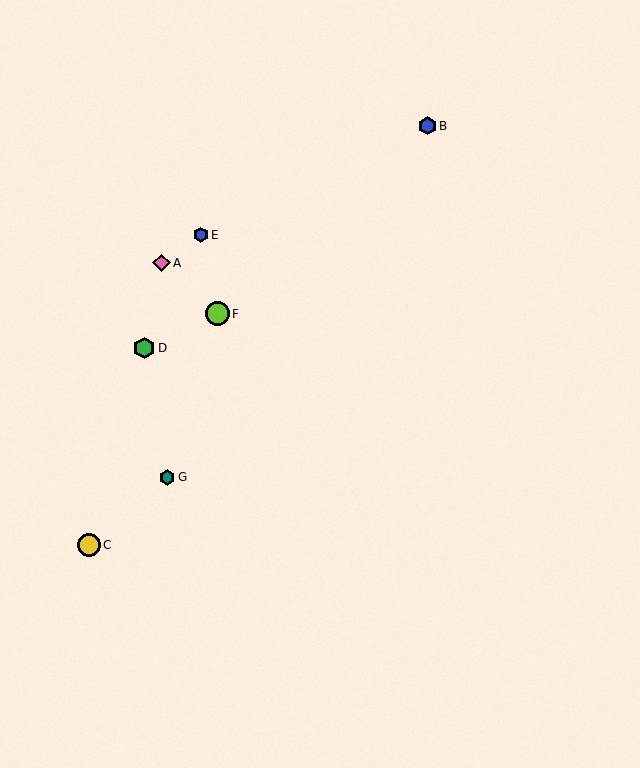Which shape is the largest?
The lime circle (labeled F) is the largest.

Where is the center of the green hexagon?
The center of the green hexagon is at (144, 348).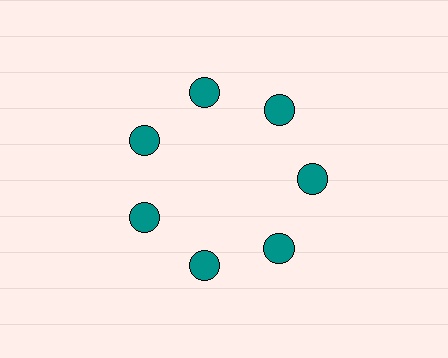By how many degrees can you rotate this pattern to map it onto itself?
The pattern maps onto itself every 51 degrees of rotation.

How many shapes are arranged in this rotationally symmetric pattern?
There are 7 shapes, arranged in 7 groups of 1.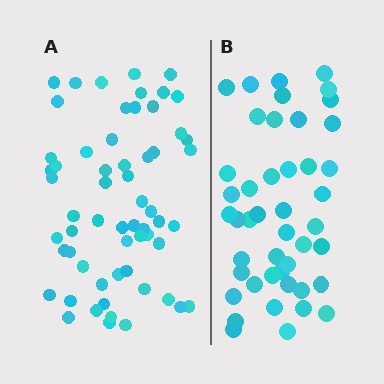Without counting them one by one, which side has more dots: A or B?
Region A (the left region) has more dots.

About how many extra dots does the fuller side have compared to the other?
Region A has approximately 15 more dots than region B.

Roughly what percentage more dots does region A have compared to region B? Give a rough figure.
About 35% more.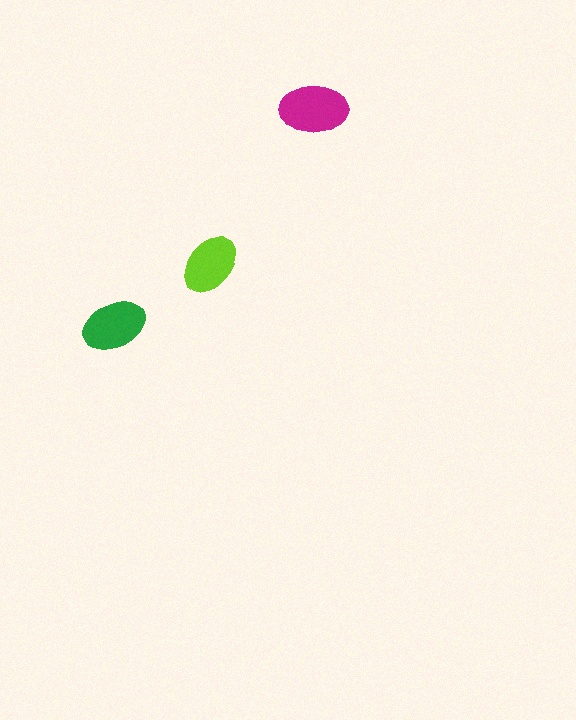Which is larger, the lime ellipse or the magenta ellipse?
The magenta one.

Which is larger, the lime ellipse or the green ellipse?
The green one.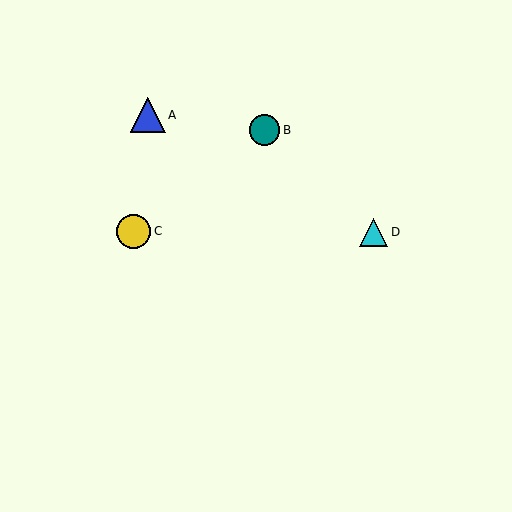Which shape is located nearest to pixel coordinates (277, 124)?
The teal circle (labeled B) at (265, 130) is nearest to that location.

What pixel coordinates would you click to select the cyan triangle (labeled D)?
Click at (373, 232) to select the cyan triangle D.